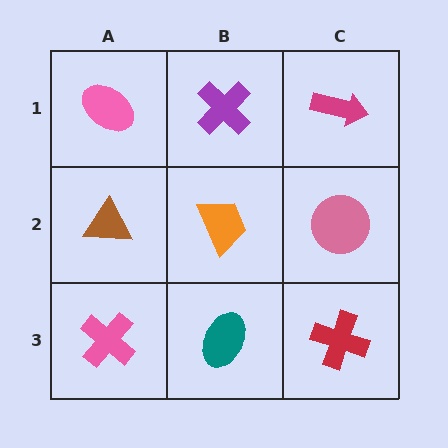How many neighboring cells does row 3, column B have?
3.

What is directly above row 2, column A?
A pink ellipse.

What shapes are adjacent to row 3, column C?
A pink circle (row 2, column C), a teal ellipse (row 3, column B).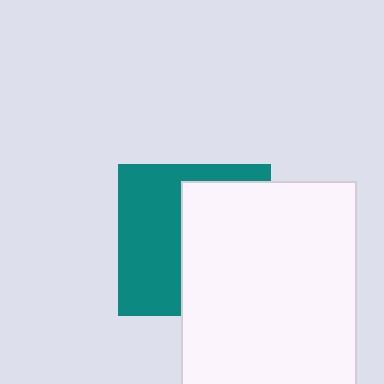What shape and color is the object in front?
The object in front is a white rectangle.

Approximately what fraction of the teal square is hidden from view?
Roughly 52% of the teal square is hidden behind the white rectangle.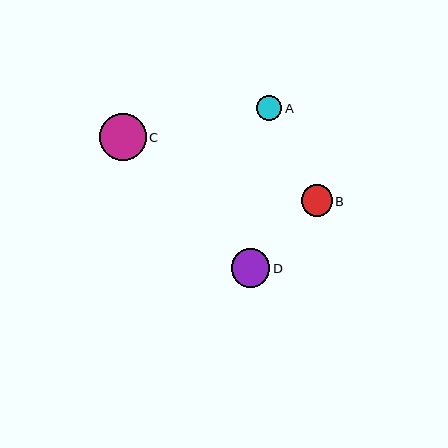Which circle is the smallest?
Circle A is the smallest with a size of approximately 25 pixels.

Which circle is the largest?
Circle C is the largest with a size of approximately 46 pixels.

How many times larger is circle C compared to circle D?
Circle C is approximately 1.2 times the size of circle D.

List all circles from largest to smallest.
From largest to smallest: C, D, B, A.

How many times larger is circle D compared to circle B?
Circle D is approximately 1.2 times the size of circle B.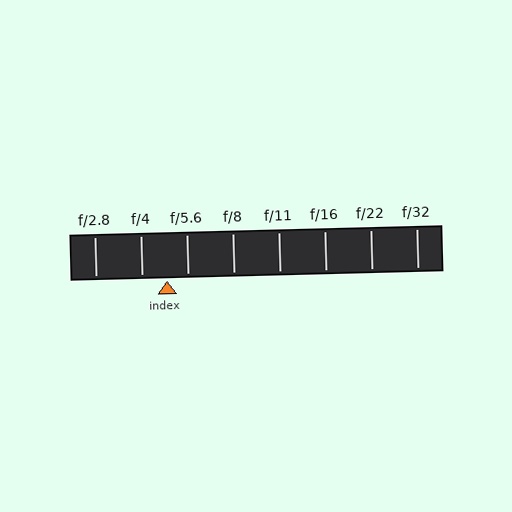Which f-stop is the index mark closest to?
The index mark is closest to f/5.6.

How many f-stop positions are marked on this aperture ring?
There are 8 f-stop positions marked.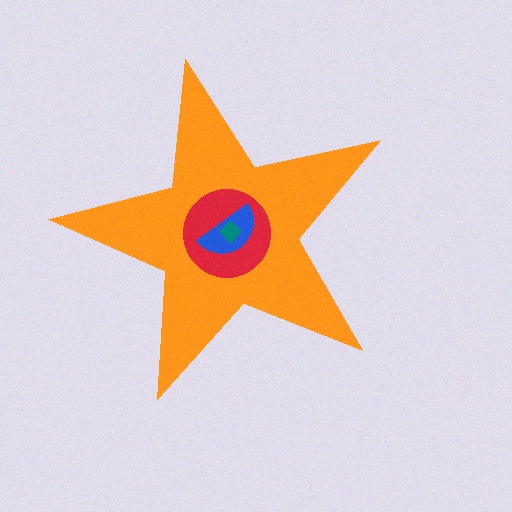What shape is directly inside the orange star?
The red circle.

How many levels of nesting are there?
4.